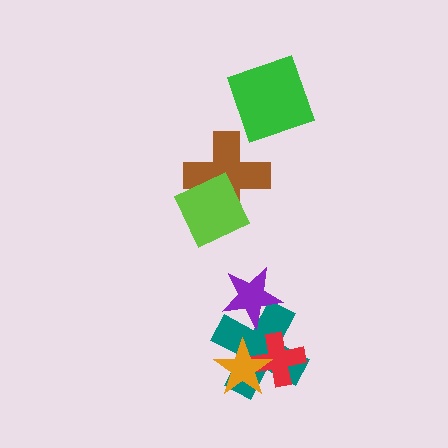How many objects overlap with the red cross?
2 objects overlap with the red cross.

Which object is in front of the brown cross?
The lime diamond is in front of the brown cross.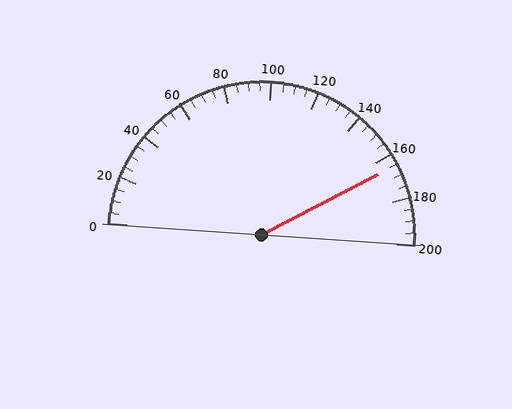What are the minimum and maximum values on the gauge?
The gauge ranges from 0 to 200.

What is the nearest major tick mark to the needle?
The nearest major tick mark is 160.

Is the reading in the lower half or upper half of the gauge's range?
The reading is in the upper half of the range (0 to 200).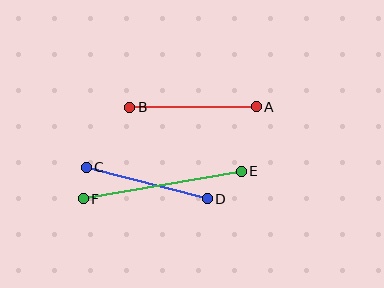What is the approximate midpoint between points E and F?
The midpoint is at approximately (162, 185) pixels.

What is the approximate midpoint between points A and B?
The midpoint is at approximately (193, 107) pixels.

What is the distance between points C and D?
The distance is approximately 125 pixels.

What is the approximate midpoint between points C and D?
The midpoint is at approximately (147, 183) pixels.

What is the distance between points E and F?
The distance is approximately 161 pixels.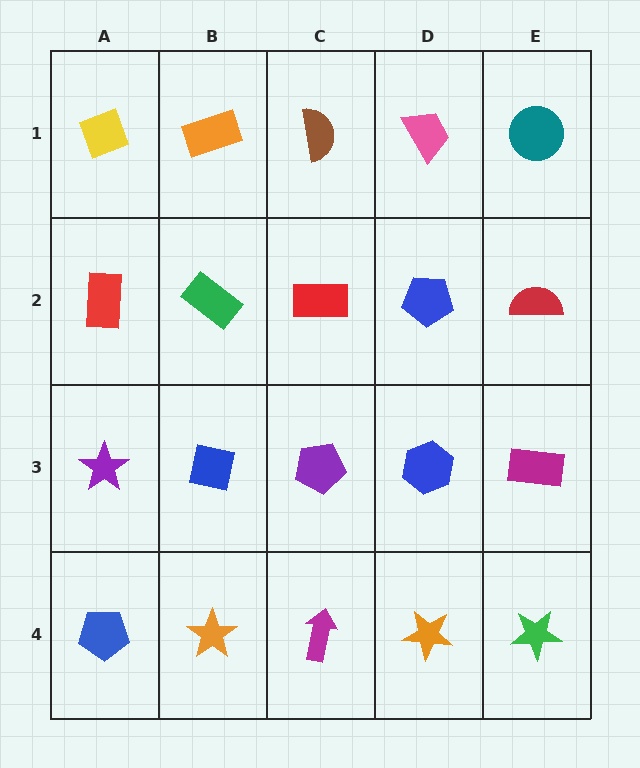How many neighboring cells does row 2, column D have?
4.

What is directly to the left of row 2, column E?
A blue pentagon.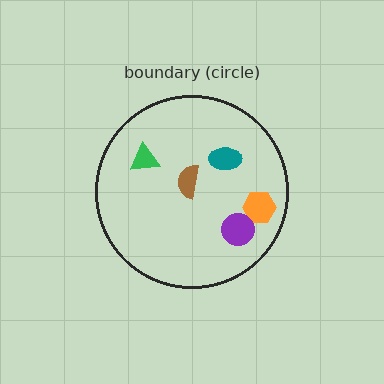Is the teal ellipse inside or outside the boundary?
Inside.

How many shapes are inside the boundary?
5 inside, 0 outside.